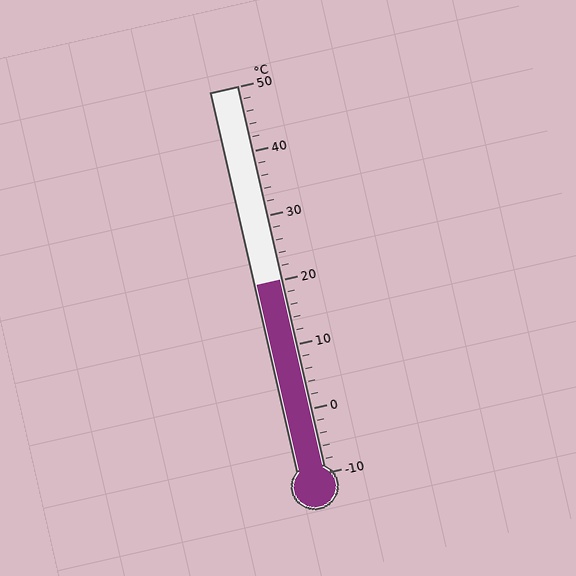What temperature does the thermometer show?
The thermometer shows approximately 20°C.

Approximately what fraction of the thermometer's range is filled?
The thermometer is filled to approximately 50% of its range.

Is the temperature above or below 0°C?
The temperature is above 0°C.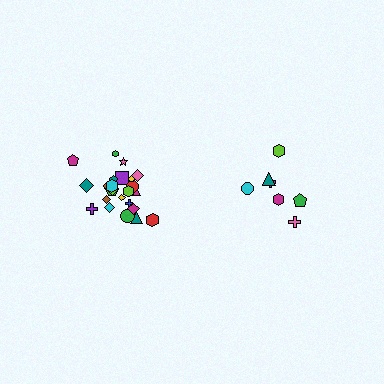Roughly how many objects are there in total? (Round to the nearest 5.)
Roughly 30 objects in total.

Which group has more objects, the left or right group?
The left group.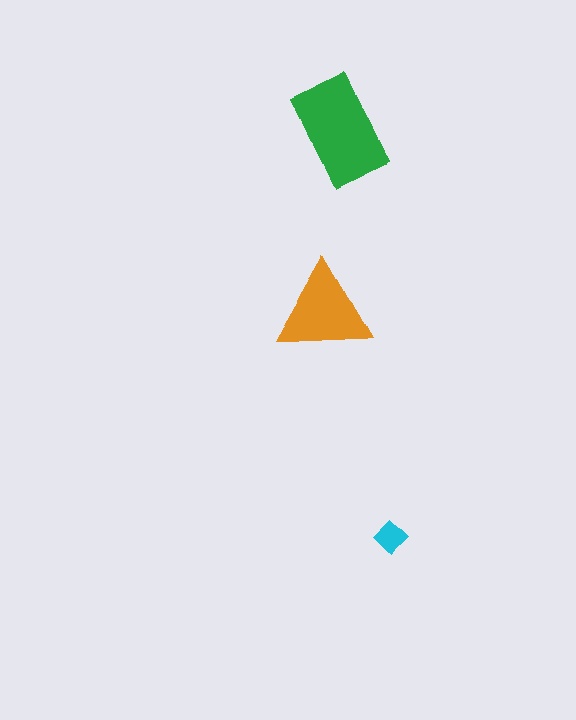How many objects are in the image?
There are 3 objects in the image.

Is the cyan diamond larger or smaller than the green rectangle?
Smaller.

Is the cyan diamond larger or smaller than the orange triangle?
Smaller.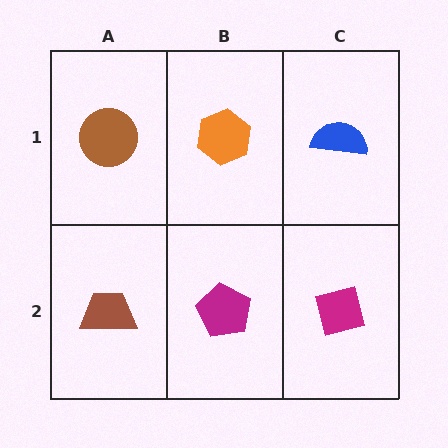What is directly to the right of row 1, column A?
An orange hexagon.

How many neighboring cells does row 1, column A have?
2.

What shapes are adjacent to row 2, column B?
An orange hexagon (row 1, column B), a brown trapezoid (row 2, column A), a magenta square (row 2, column C).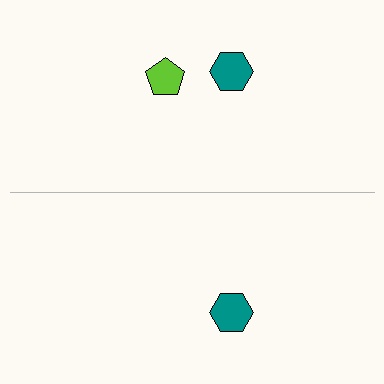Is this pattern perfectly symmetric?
No, the pattern is not perfectly symmetric. A lime pentagon is missing from the bottom side.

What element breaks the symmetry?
A lime pentagon is missing from the bottom side.